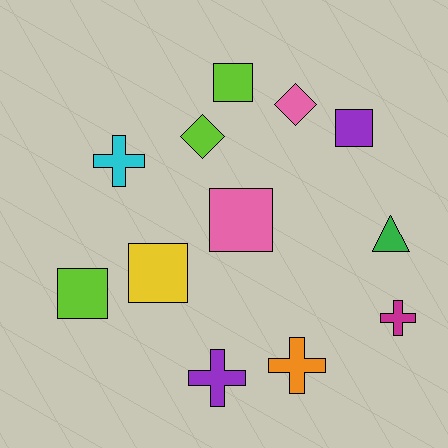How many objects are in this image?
There are 12 objects.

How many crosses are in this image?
There are 4 crosses.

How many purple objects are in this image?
There are 2 purple objects.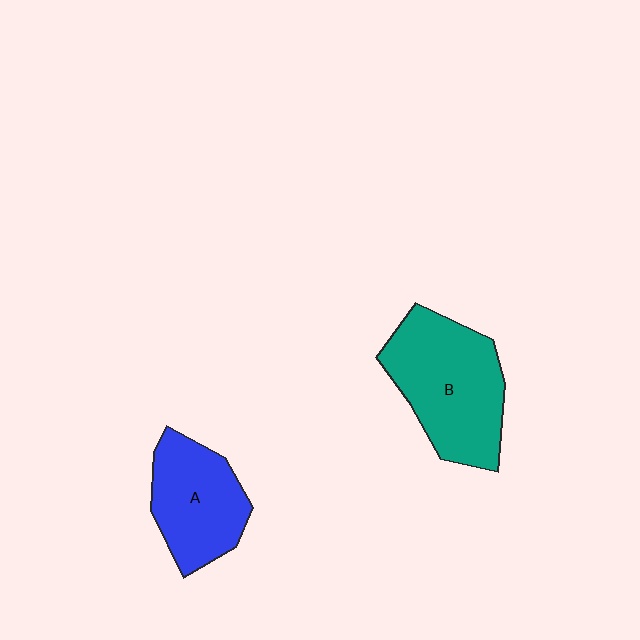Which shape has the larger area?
Shape B (teal).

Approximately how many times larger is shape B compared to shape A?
Approximately 1.4 times.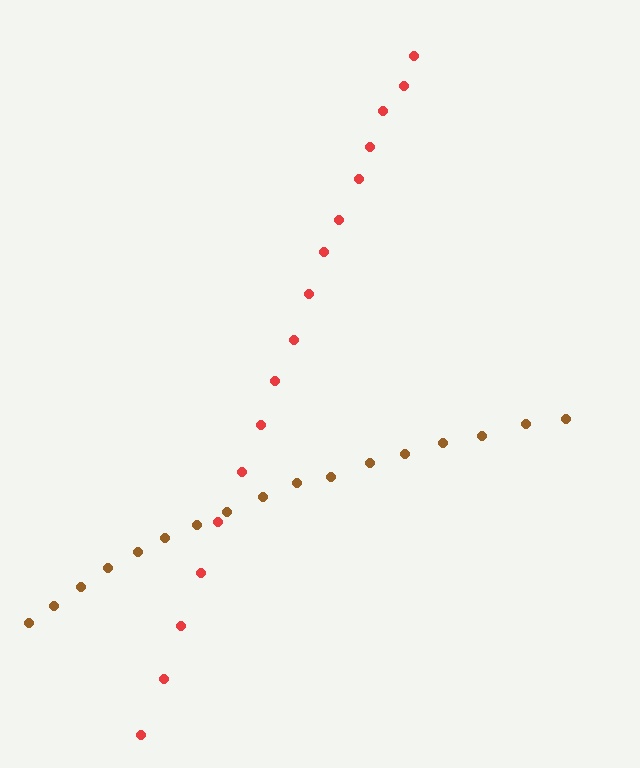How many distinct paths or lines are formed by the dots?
There are 2 distinct paths.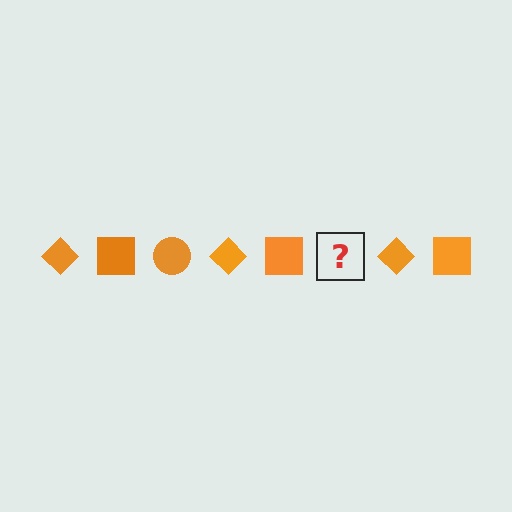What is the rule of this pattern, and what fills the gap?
The rule is that the pattern cycles through diamond, square, circle shapes in orange. The gap should be filled with an orange circle.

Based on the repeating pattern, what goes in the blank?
The blank should be an orange circle.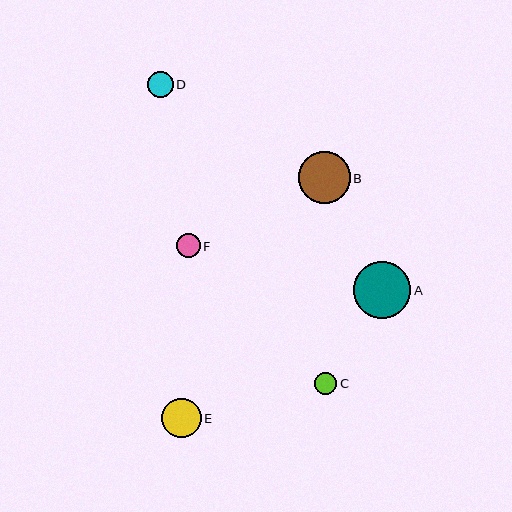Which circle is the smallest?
Circle C is the smallest with a size of approximately 22 pixels.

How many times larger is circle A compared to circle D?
Circle A is approximately 2.2 times the size of circle D.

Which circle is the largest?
Circle A is the largest with a size of approximately 57 pixels.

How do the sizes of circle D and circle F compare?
Circle D and circle F are approximately the same size.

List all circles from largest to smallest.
From largest to smallest: A, B, E, D, F, C.